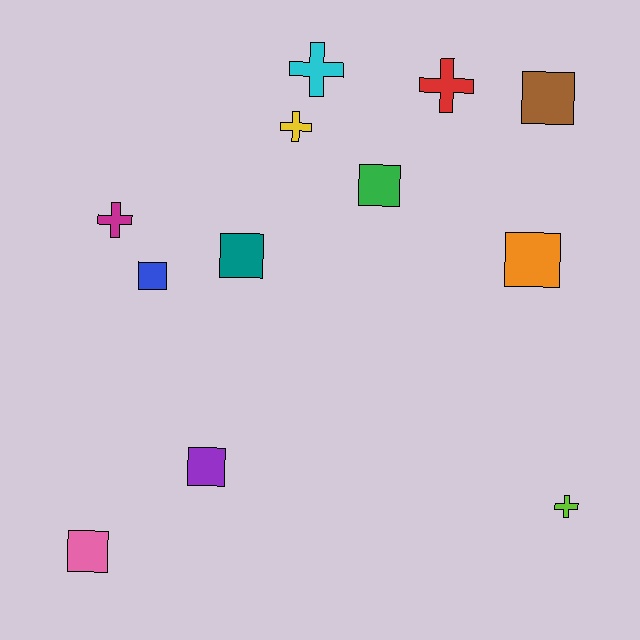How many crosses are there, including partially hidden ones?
There are 5 crosses.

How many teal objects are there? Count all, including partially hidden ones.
There is 1 teal object.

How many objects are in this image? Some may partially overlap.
There are 12 objects.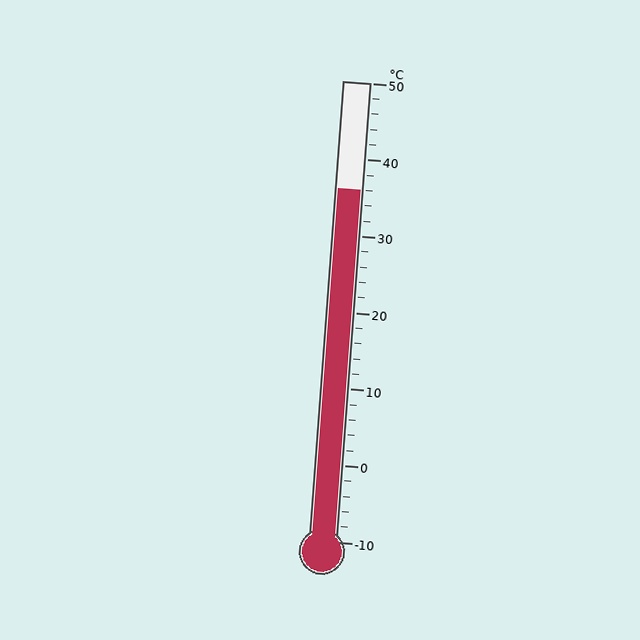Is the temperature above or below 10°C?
The temperature is above 10°C.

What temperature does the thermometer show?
The thermometer shows approximately 36°C.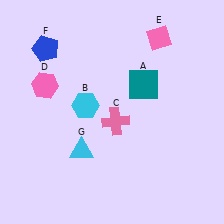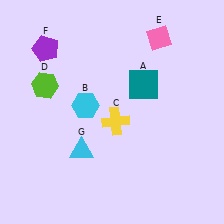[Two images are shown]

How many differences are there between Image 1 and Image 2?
There are 3 differences between the two images.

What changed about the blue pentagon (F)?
In Image 1, F is blue. In Image 2, it changed to purple.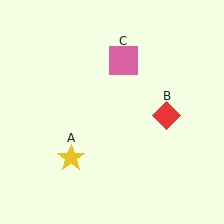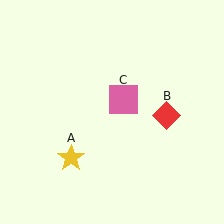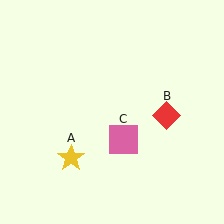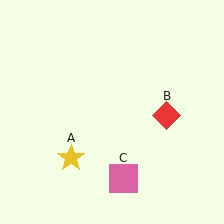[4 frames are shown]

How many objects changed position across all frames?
1 object changed position: pink square (object C).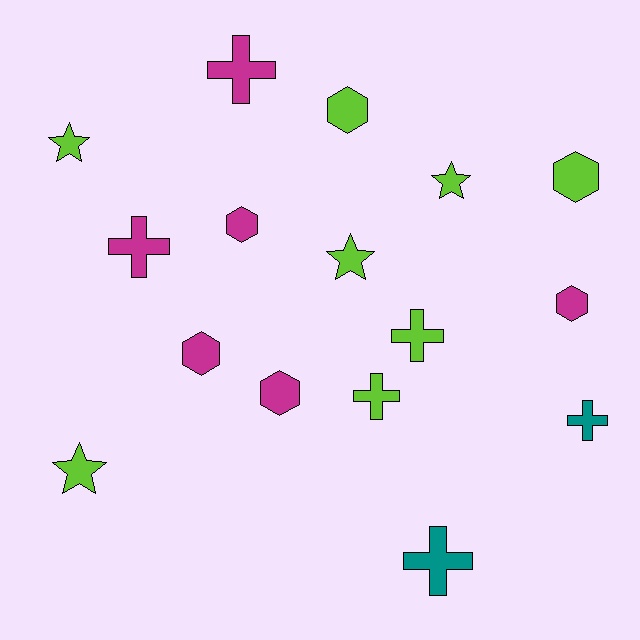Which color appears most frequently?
Lime, with 8 objects.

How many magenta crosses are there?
There are 2 magenta crosses.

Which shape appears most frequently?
Hexagon, with 6 objects.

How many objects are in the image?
There are 16 objects.